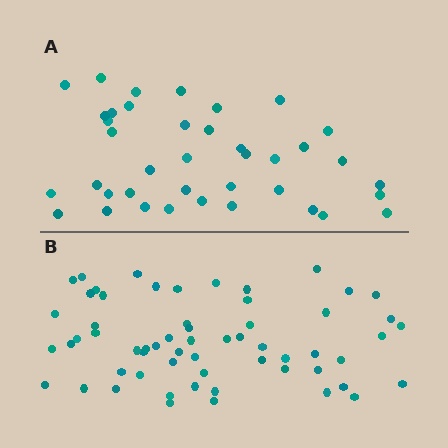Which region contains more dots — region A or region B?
Region B (the bottom region) has more dots.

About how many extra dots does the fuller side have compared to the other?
Region B has approximately 20 more dots than region A.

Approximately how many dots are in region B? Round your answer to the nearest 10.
About 60 dots.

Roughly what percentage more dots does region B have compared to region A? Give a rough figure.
About 55% more.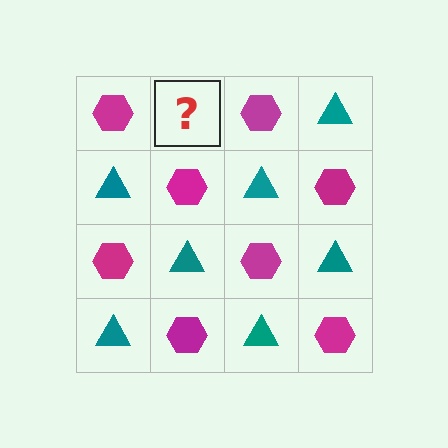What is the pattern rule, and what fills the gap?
The rule is that it alternates magenta hexagon and teal triangle in a checkerboard pattern. The gap should be filled with a teal triangle.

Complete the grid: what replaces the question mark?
The question mark should be replaced with a teal triangle.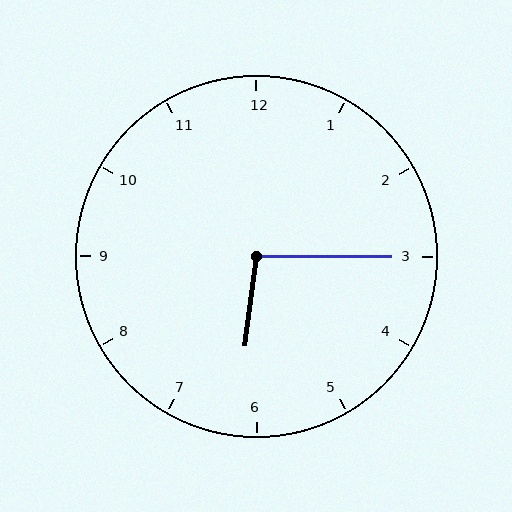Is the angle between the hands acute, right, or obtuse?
It is obtuse.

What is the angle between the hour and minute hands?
Approximately 98 degrees.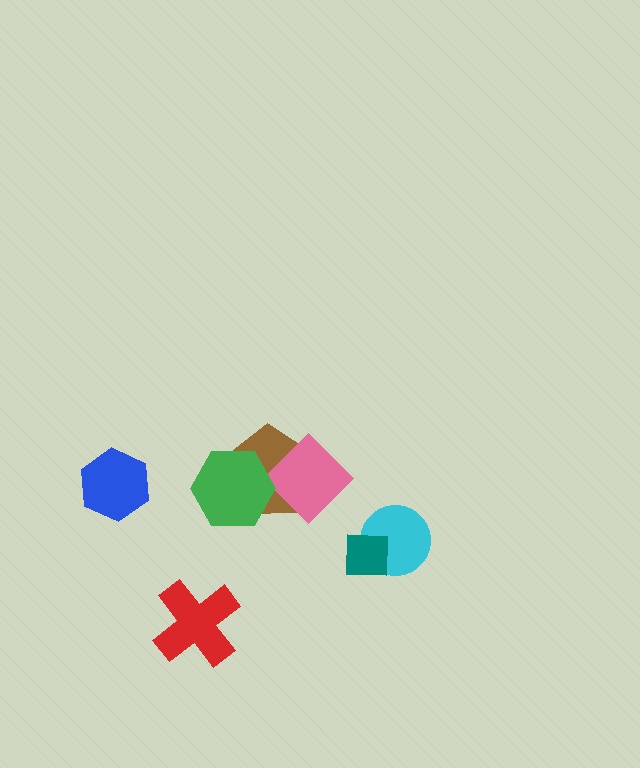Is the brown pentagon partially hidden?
Yes, it is partially covered by another shape.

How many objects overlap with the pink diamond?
2 objects overlap with the pink diamond.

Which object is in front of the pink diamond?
The green hexagon is in front of the pink diamond.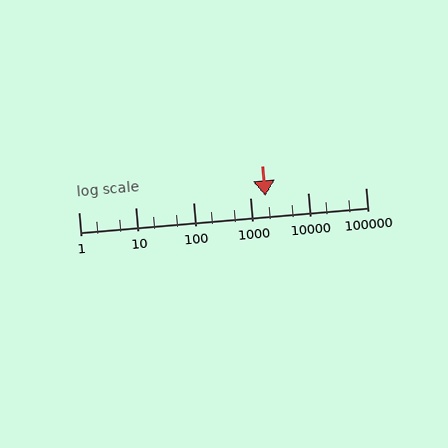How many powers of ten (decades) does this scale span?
The scale spans 5 decades, from 1 to 100000.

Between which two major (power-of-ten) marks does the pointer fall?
The pointer is between 1000 and 10000.